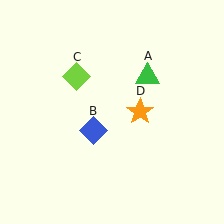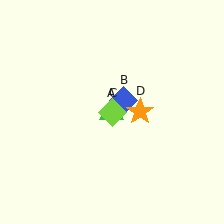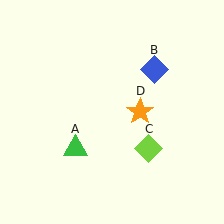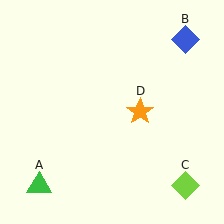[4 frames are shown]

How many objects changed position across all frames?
3 objects changed position: green triangle (object A), blue diamond (object B), lime diamond (object C).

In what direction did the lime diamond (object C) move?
The lime diamond (object C) moved down and to the right.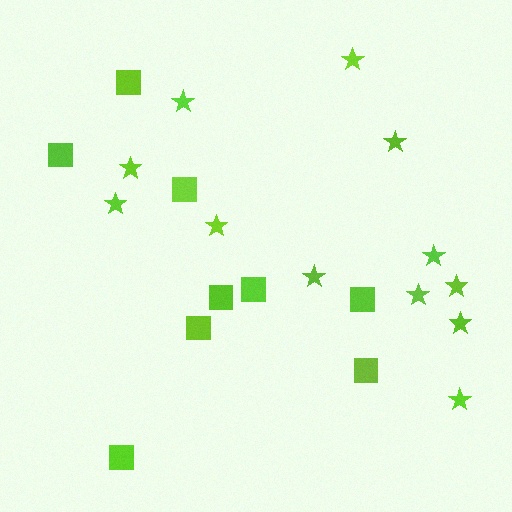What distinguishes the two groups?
There are 2 groups: one group of squares (9) and one group of stars (12).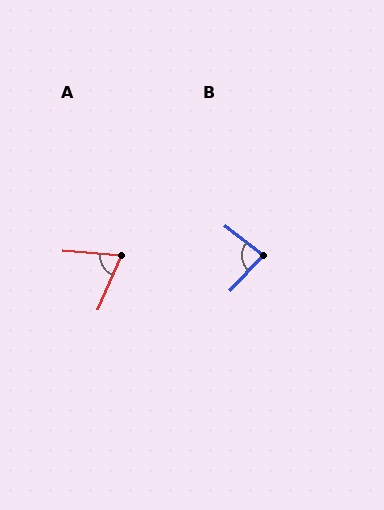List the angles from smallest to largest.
A (71°), B (84°).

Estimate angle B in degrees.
Approximately 84 degrees.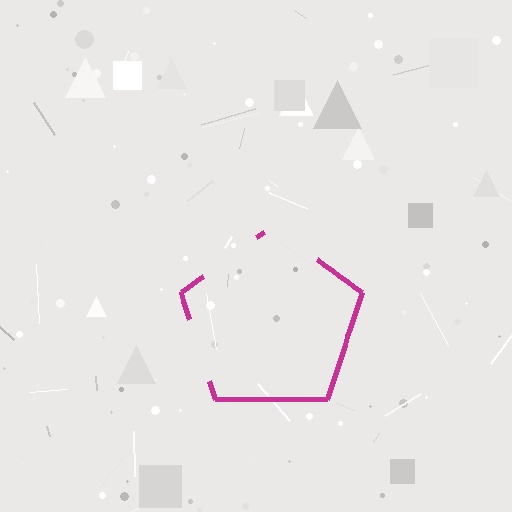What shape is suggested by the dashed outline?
The dashed outline suggests a pentagon.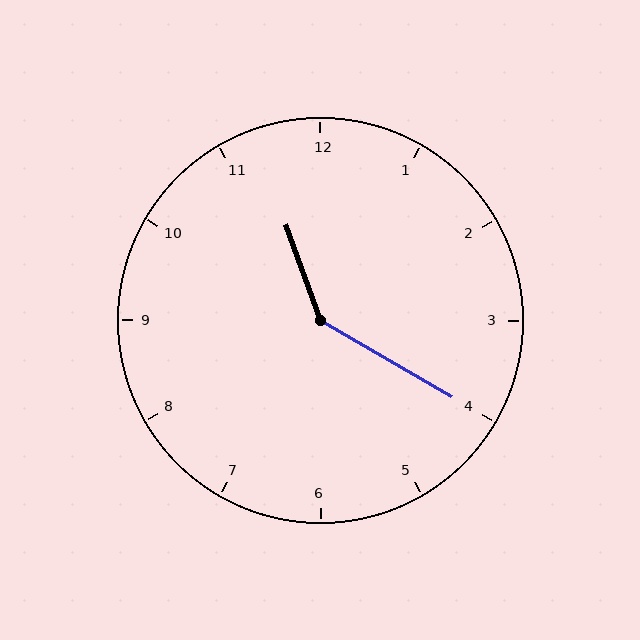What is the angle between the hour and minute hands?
Approximately 140 degrees.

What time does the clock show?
11:20.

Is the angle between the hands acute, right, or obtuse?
It is obtuse.